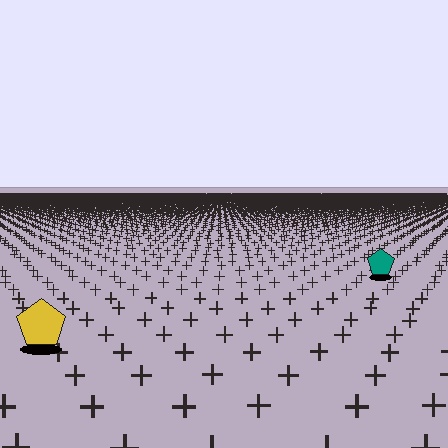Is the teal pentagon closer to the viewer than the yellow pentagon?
No. The yellow pentagon is closer — you can tell from the texture gradient: the ground texture is coarser near it.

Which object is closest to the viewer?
The yellow pentagon is closest. The texture marks near it are larger and more spread out.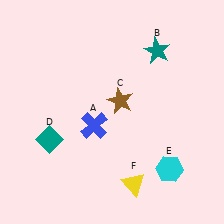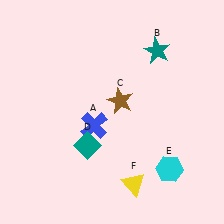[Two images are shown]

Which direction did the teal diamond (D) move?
The teal diamond (D) moved right.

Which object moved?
The teal diamond (D) moved right.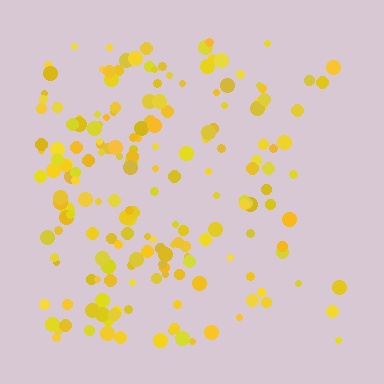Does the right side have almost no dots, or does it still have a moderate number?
Still a moderate number, just noticeably fewer than the left.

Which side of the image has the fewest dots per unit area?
The right.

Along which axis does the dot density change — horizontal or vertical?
Horizontal.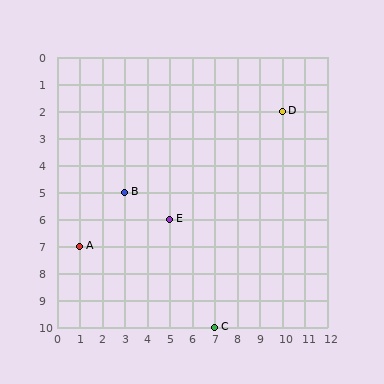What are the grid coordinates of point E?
Point E is at grid coordinates (5, 6).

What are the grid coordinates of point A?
Point A is at grid coordinates (1, 7).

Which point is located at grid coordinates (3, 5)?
Point B is at (3, 5).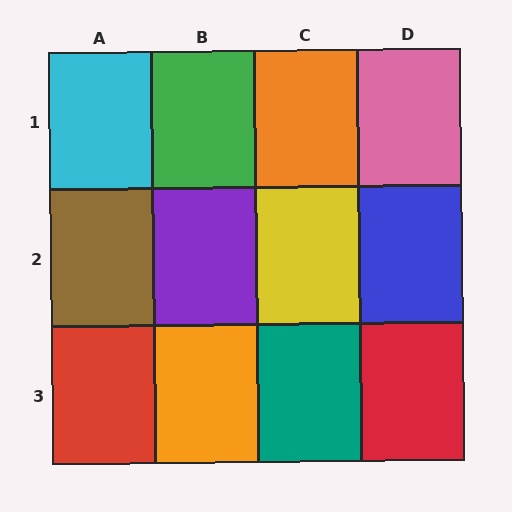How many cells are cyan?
1 cell is cyan.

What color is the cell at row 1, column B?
Green.